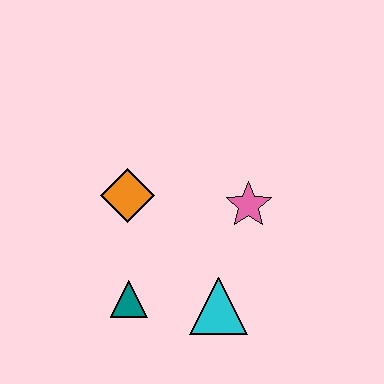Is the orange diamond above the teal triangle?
Yes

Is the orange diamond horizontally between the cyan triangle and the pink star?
No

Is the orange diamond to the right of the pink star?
No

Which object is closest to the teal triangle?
The cyan triangle is closest to the teal triangle.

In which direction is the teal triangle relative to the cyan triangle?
The teal triangle is to the left of the cyan triangle.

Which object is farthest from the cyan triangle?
The orange diamond is farthest from the cyan triangle.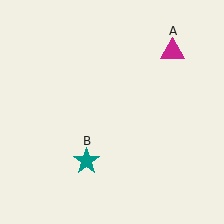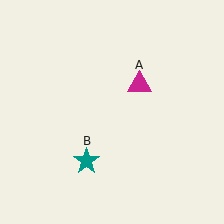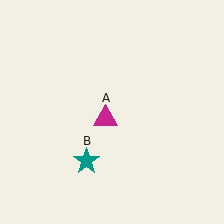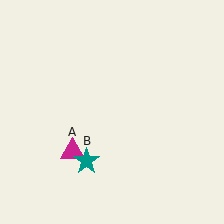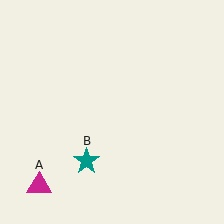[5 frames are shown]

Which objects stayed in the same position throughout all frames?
Teal star (object B) remained stationary.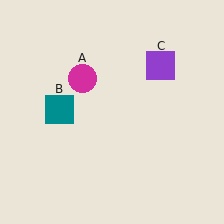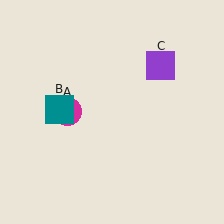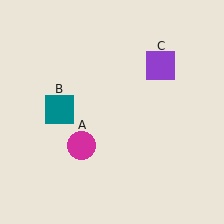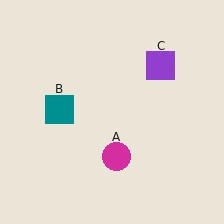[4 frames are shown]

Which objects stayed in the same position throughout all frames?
Teal square (object B) and purple square (object C) remained stationary.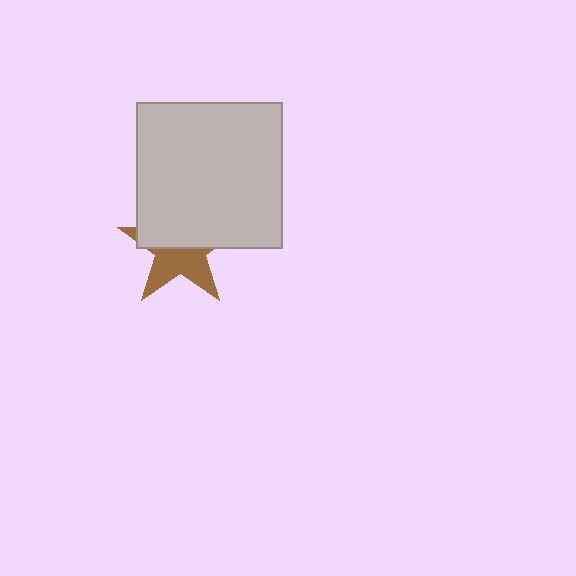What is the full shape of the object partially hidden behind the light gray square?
The partially hidden object is a brown star.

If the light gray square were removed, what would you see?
You would see the complete brown star.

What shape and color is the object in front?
The object in front is a light gray square.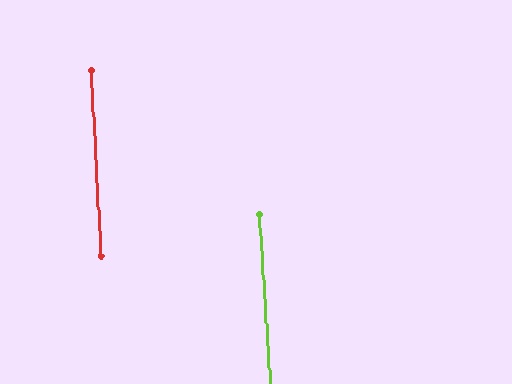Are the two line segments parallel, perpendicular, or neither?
Parallel — their directions differ by only 0.4°.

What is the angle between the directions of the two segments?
Approximately 0 degrees.